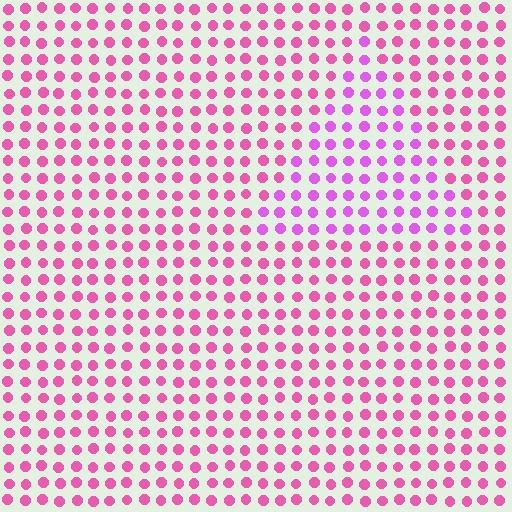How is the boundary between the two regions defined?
The boundary is defined purely by a slight shift in hue (about 28 degrees). Spacing, size, and orientation are identical on both sides.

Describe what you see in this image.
The image is filled with small pink elements in a uniform arrangement. A triangle-shaped region is visible where the elements are tinted to a slightly different hue, forming a subtle color boundary.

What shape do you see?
I see a triangle.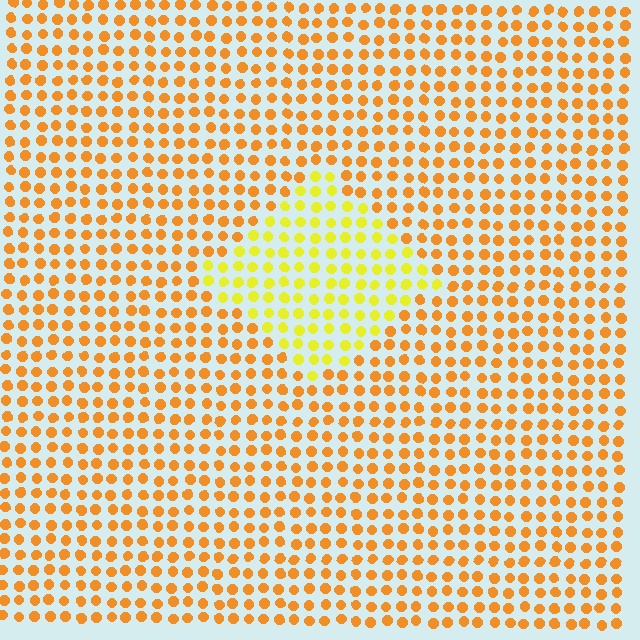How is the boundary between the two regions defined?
The boundary is defined purely by a slight shift in hue (about 32 degrees). Spacing, size, and orientation are identical on both sides.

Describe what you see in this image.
The image is filled with small orange elements in a uniform arrangement. A diamond-shaped region is visible where the elements are tinted to a slightly different hue, forming a subtle color boundary.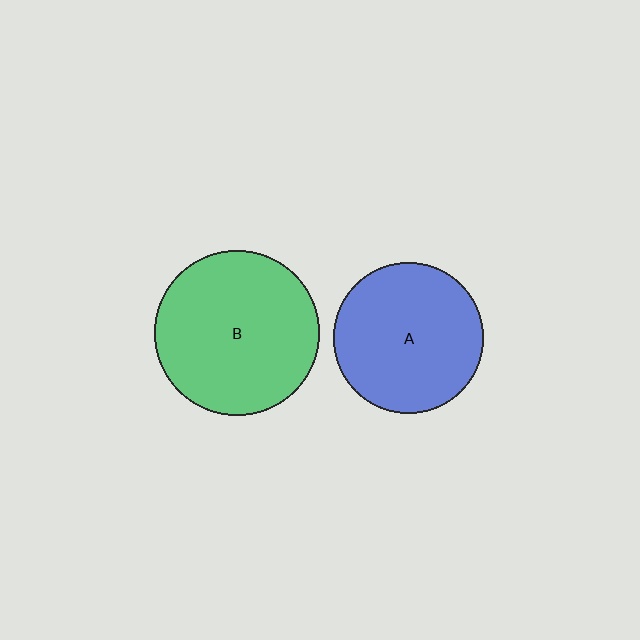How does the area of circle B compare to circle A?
Approximately 1.2 times.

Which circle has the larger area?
Circle B (green).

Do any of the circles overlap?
No, none of the circles overlap.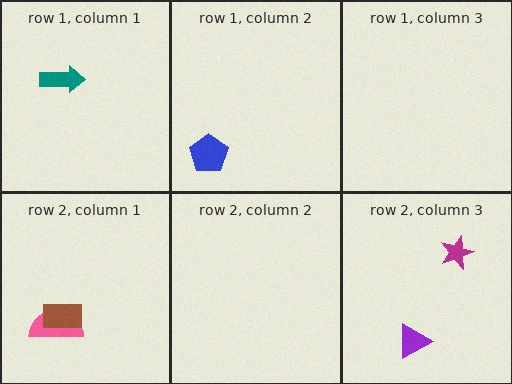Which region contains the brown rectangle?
The row 2, column 1 region.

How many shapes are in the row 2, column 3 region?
2.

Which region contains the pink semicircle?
The row 2, column 1 region.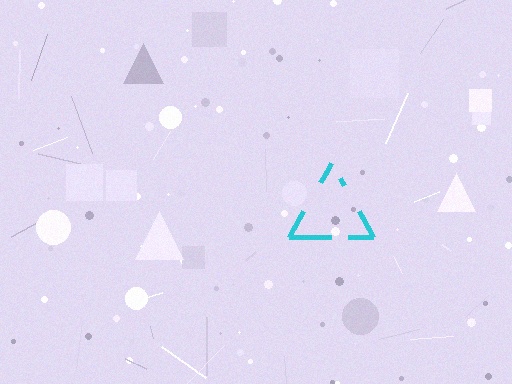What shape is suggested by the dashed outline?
The dashed outline suggests a triangle.